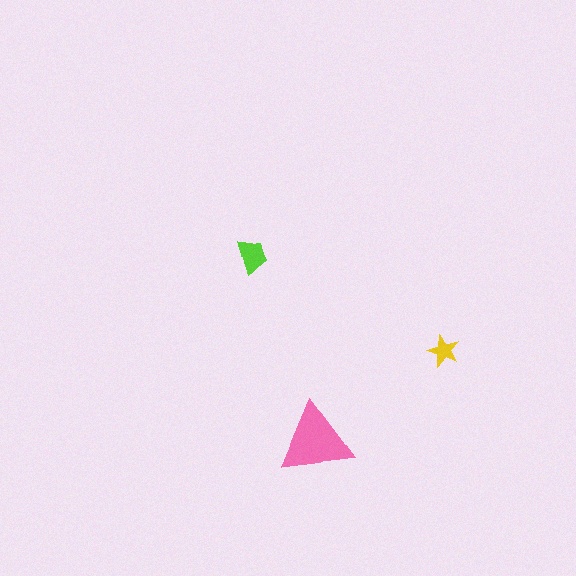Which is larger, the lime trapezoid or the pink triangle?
The pink triangle.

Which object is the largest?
The pink triangle.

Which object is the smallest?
The yellow star.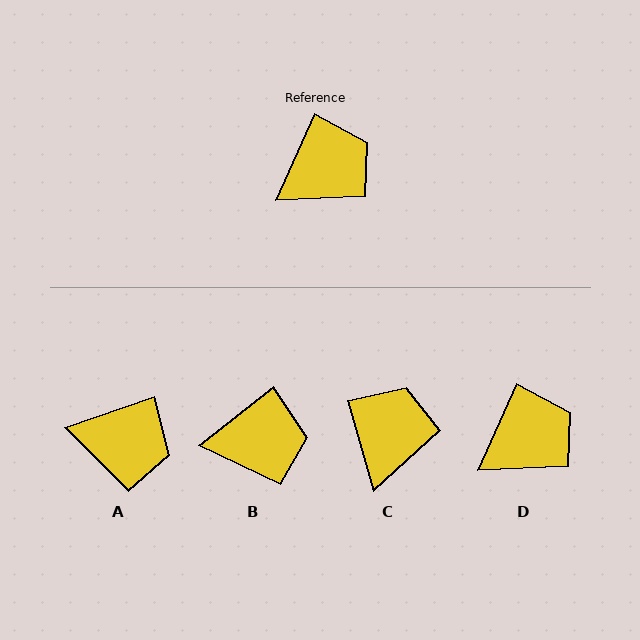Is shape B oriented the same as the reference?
No, it is off by about 28 degrees.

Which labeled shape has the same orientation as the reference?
D.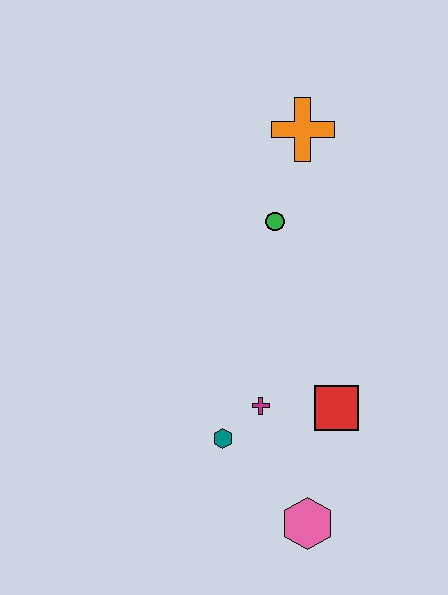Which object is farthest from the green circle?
The pink hexagon is farthest from the green circle.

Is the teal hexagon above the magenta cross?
No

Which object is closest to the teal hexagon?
The magenta cross is closest to the teal hexagon.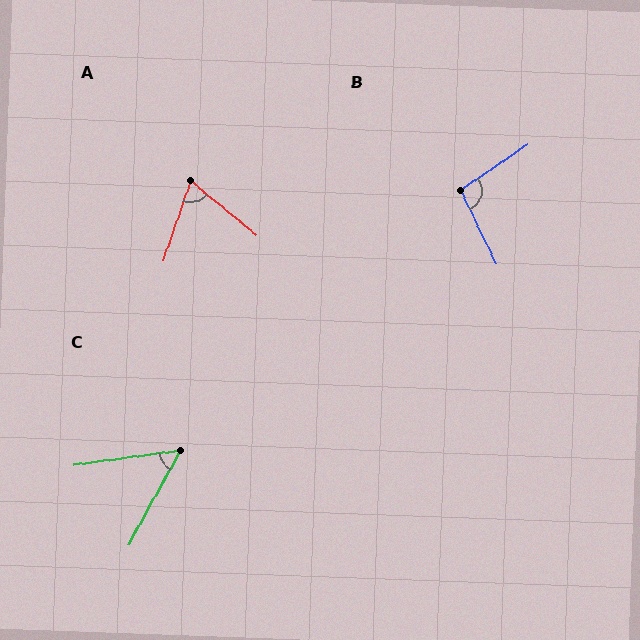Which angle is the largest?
B, at approximately 98 degrees.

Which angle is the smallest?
C, at approximately 54 degrees.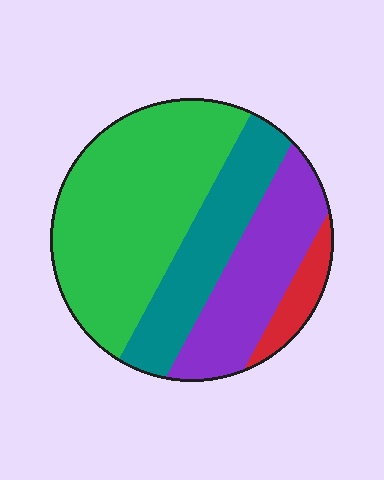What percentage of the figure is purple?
Purple takes up between a sixth and a third of the figure.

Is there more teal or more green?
Green.